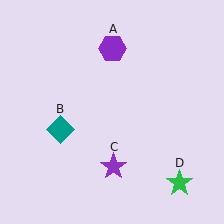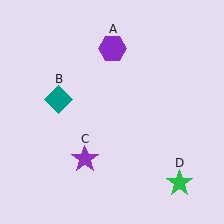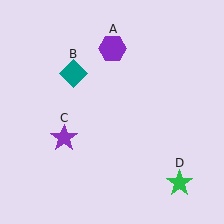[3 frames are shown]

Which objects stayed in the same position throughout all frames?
Purple hexagon (object A) and green star (object D) remained stationary.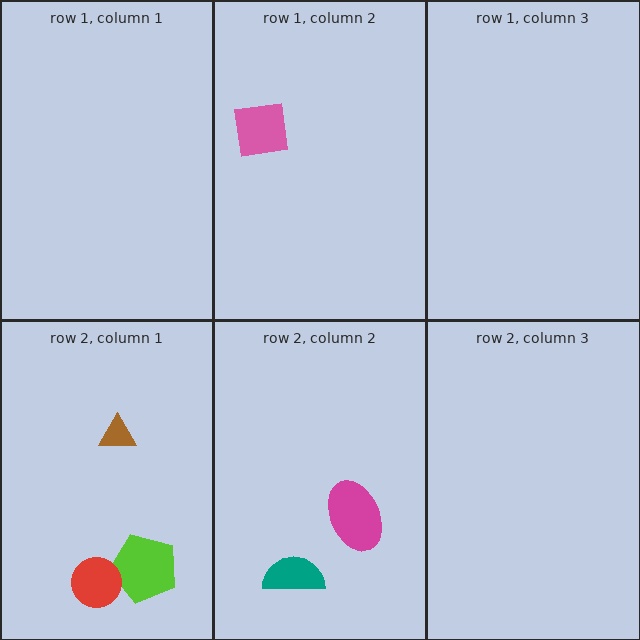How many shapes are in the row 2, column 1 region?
3.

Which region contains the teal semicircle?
The row 2, column 2 region.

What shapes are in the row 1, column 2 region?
The pink square.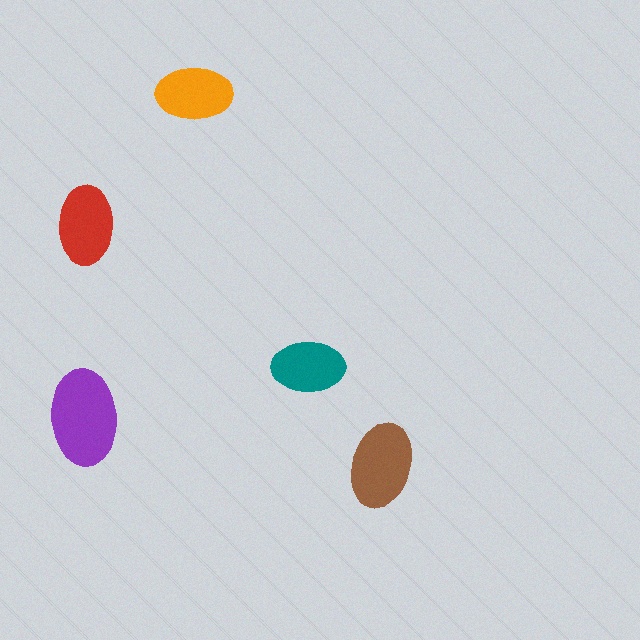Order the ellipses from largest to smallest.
the purple one, the brown one, the red one, the orange one, the teal one.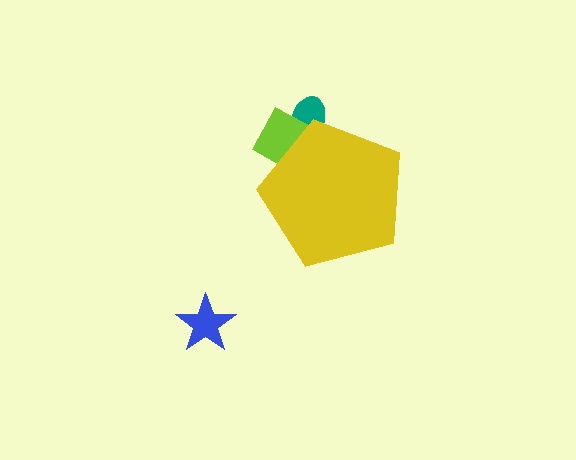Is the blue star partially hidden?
No, the blue star is fully visible.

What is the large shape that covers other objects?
A yellow pentagon.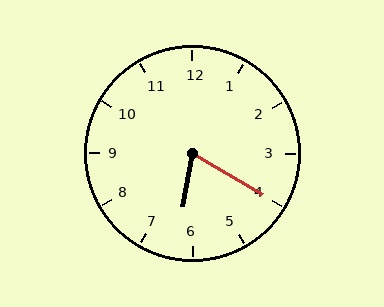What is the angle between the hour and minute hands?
Approximately 70 degrees.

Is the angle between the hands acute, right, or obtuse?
It is acute.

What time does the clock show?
6:20.